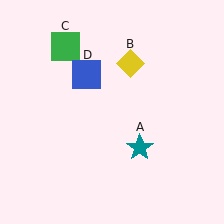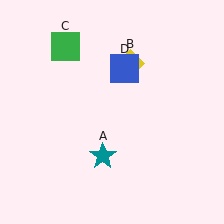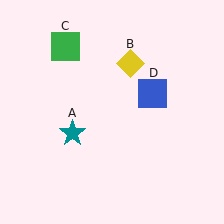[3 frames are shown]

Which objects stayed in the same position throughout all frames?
Yellow diamond (object B) and green square (object C) remained stationary.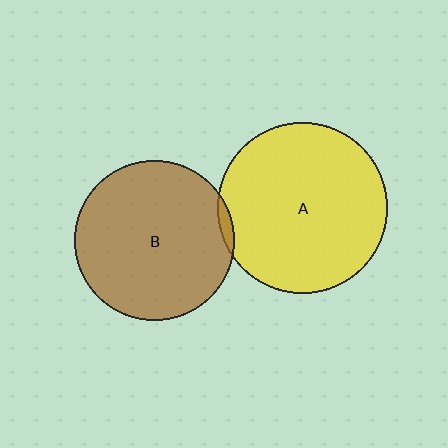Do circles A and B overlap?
Yes.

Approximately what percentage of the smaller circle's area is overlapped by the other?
Approximately 5%.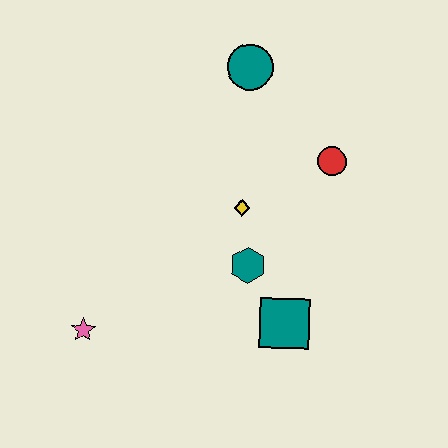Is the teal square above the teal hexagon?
No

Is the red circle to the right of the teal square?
Yes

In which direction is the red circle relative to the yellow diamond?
The red circle is to the right of the yellow diamond.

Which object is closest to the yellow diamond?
The teal hexagon is closest to the yellow diamond.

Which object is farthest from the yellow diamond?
The pink star is farthest from the yellow diamond.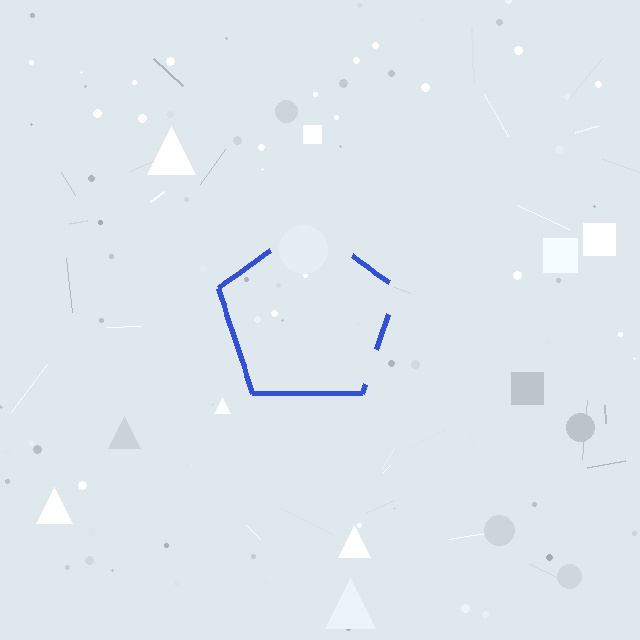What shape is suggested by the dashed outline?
The dashed outline suggests a pentagon.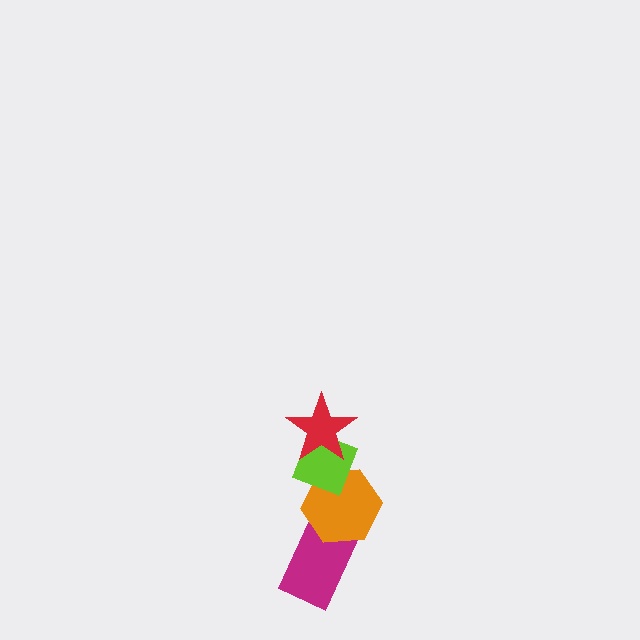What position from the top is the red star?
The red star is 1st from the top.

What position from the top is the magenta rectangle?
The magenta rectangle is 4th from the top.